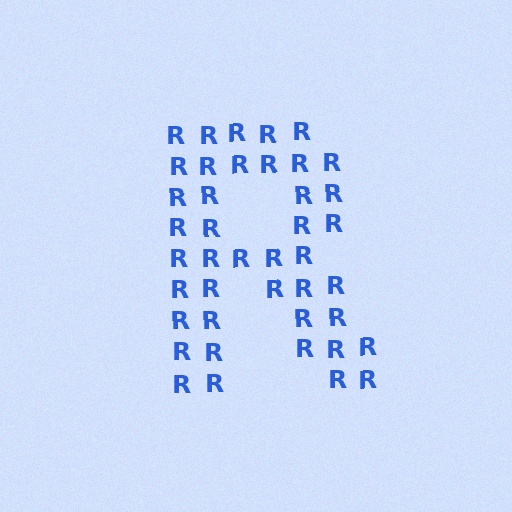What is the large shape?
The large shape is the letter R.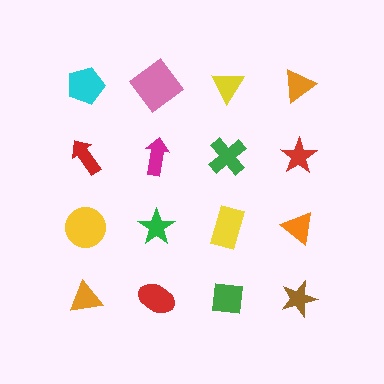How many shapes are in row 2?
4 shapes.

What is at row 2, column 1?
A red arrow.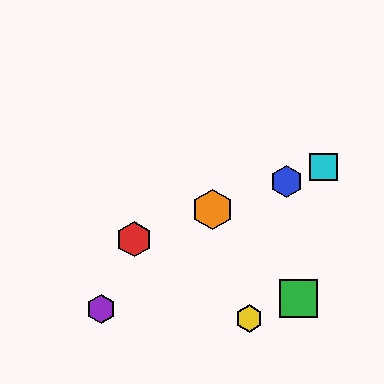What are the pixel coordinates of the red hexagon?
The red hexagon is at (134, 239).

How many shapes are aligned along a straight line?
4 shapes (the red hexagon, the blue hexagon, the orange hexagon, the cyan square) are aligned along a straight line.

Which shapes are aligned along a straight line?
The red hexagon, the blue hexagon, the orange hexagon, the cyan square are aligned along a straight line.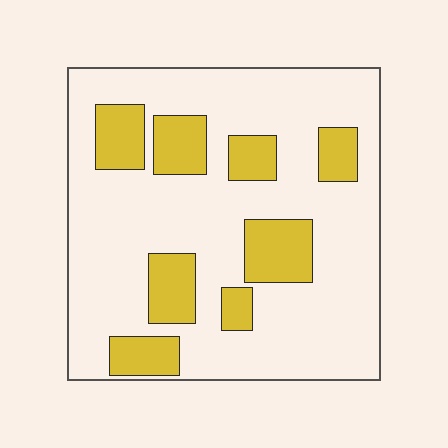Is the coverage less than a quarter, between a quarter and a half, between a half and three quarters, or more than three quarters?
Less than a quarter.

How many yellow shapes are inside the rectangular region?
8.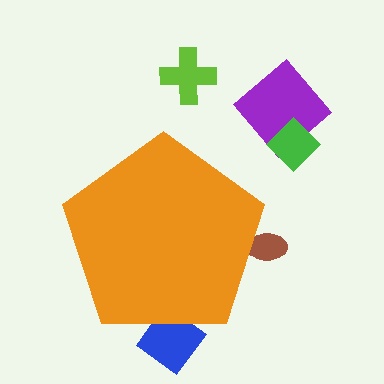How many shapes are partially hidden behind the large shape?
2 shapes are partially hidden.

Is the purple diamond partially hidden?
No, the purple diamond is fully visible.